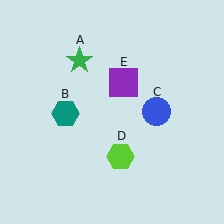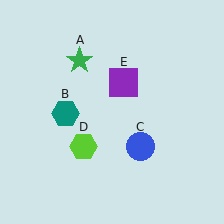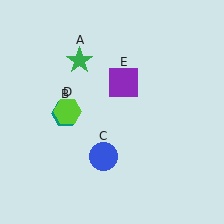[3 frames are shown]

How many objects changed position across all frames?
2 objects changed position: blue circle (object C), lime hexagon (object D).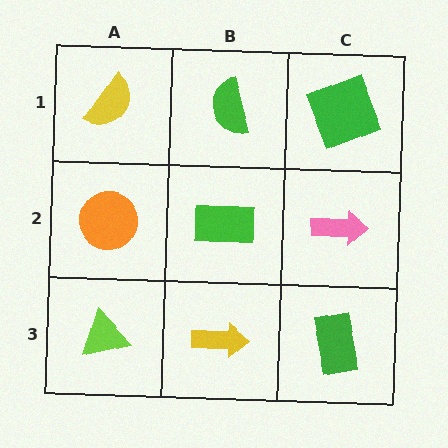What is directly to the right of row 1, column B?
A green square.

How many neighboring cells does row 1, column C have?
2.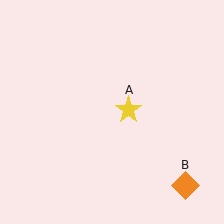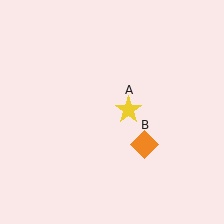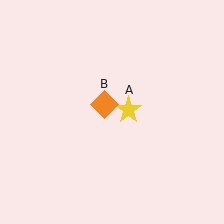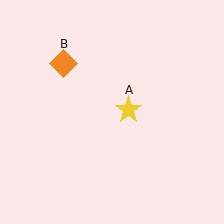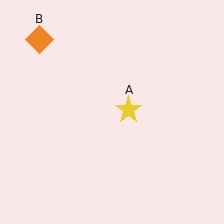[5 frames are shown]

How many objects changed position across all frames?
1 object changed position: orange diamond (object B).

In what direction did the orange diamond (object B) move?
The orange diamond (object B) moved up and to the left.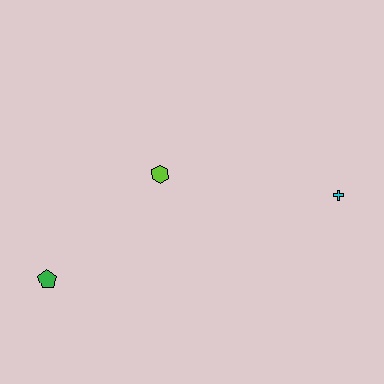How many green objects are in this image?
There is 1 green object.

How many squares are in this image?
There are no squares.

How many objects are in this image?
There are 3 objects.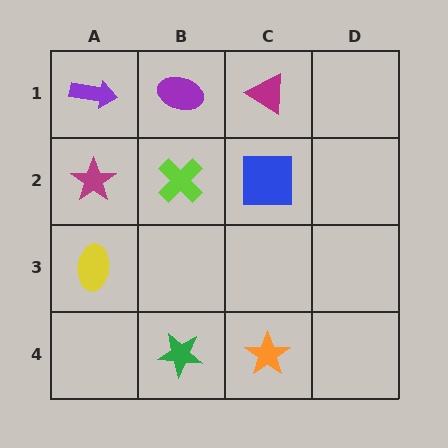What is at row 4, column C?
An orange star.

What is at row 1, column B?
A purple ellipse.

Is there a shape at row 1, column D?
No, that cell is empty.